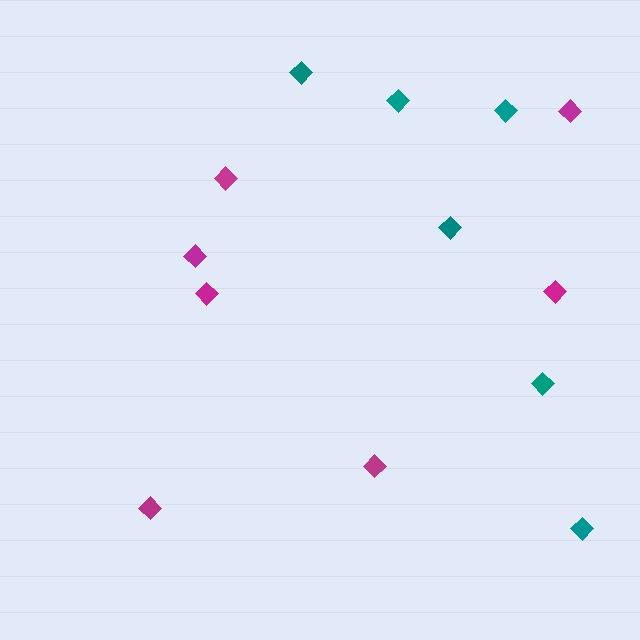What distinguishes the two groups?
There are 2 groups: one group of teal diamonds (6) and one group of magenta diamonds (7).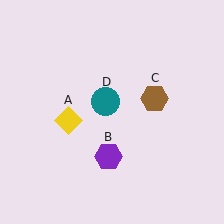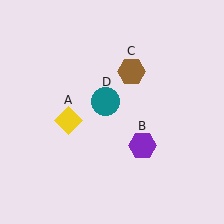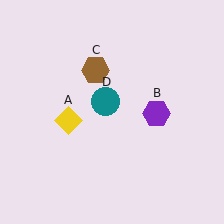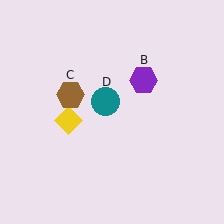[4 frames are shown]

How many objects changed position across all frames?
2 objects changed position: purple hexagon (object B), brown hexagon (object C).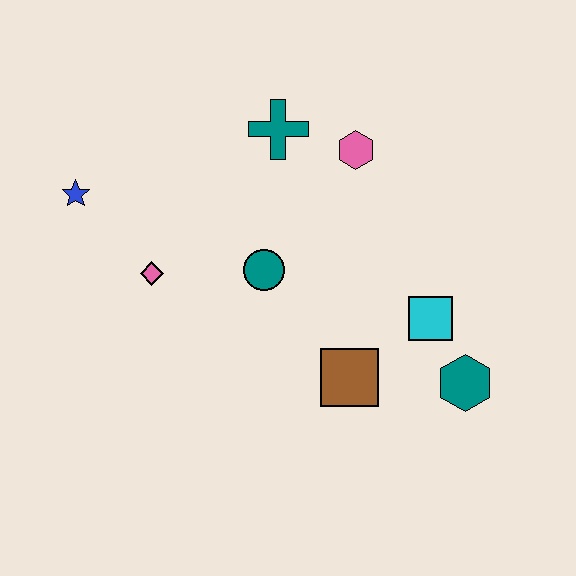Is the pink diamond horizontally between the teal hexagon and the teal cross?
No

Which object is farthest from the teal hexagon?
The blue star is farthest from the teal hexagon.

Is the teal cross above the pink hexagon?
Yes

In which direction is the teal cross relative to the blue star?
The teal cross is to the right of the blue star.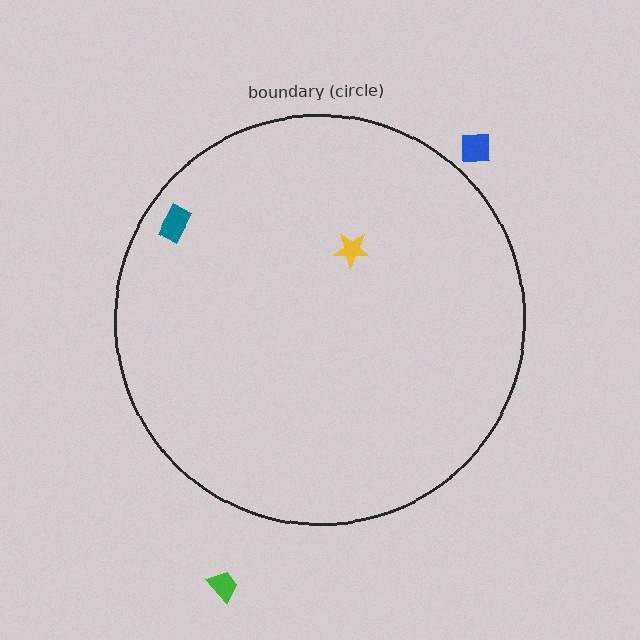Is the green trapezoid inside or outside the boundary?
Outside.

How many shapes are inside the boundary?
2 inside, 2 outside.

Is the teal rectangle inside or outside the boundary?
Inside.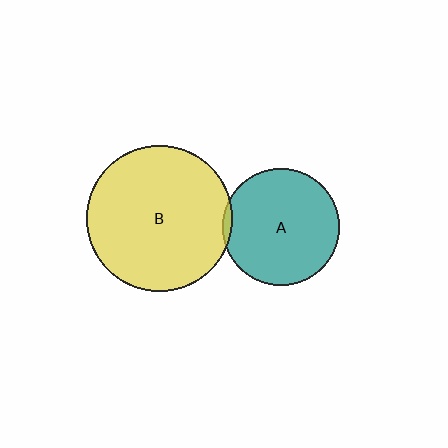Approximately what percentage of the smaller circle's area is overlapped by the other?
Approximately 5%.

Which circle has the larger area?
Circle B (yellow).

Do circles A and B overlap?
Yes.